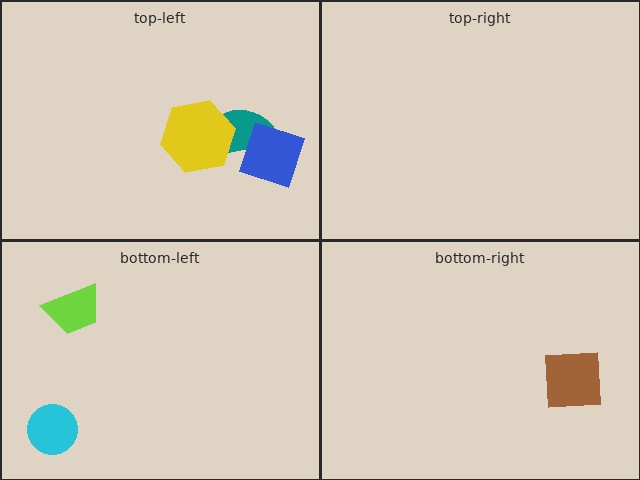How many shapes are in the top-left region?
3.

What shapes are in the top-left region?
The teal semicircle, the blue square, the yellow hexagon.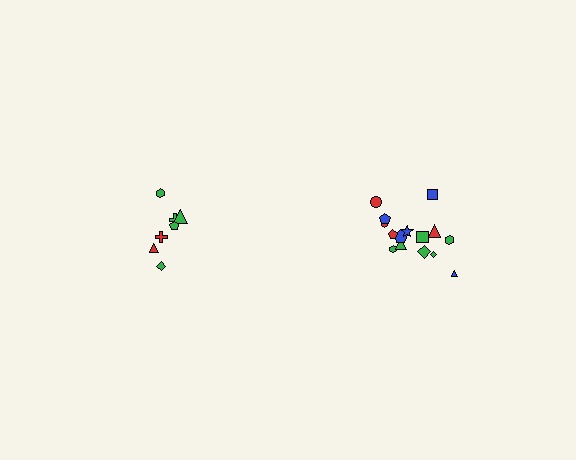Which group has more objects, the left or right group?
The right group.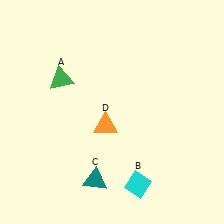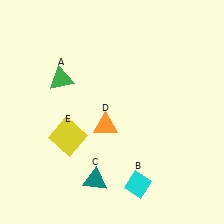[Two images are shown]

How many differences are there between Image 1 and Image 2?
There is 1 difference between the two images.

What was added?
A yellow square (E) was added in Image 2.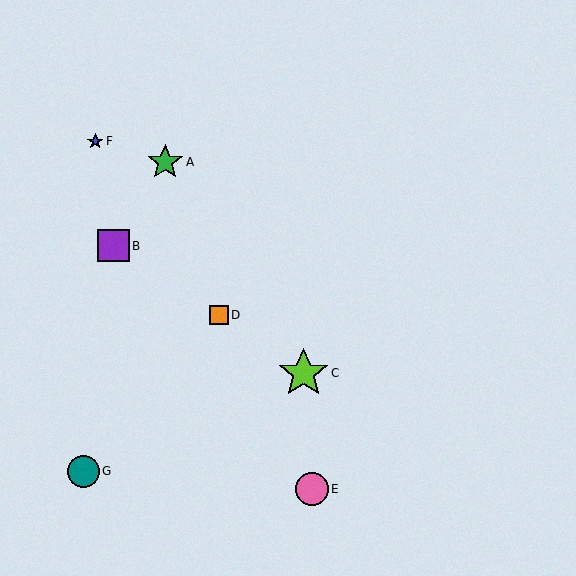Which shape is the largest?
The lime star (labeled C) is the largest.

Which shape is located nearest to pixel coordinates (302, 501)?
The pink circle (labeled E) at (312, 489) is nearest to that location.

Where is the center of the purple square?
The center of the purple square is at (113, 246).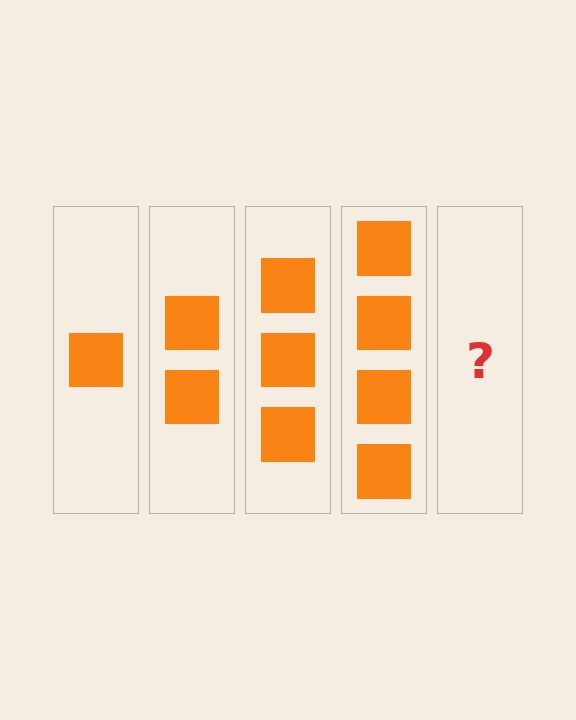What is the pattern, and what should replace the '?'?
The pattern is that each step adds one more square. The '?' should be 5 squares.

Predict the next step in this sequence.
The next step is 5 squares.